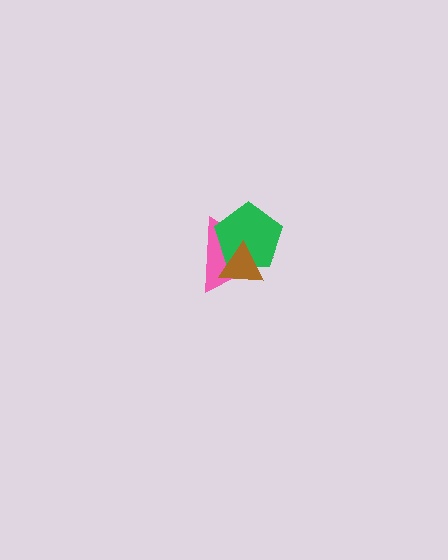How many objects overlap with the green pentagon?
2 objects overlap with the green pentagon.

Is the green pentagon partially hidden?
Yes, it is partially covered by another shape.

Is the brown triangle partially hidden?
No, no other shape covers it.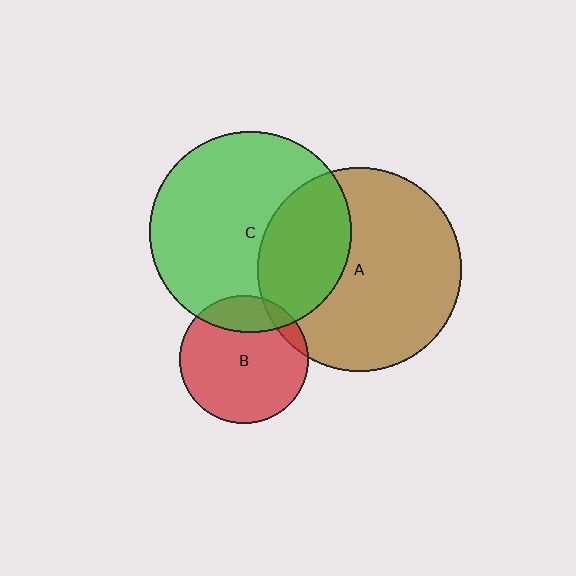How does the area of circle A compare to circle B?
Approximately 2.5 times.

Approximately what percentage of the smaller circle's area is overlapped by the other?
Approximately 20%.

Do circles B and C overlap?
Yes.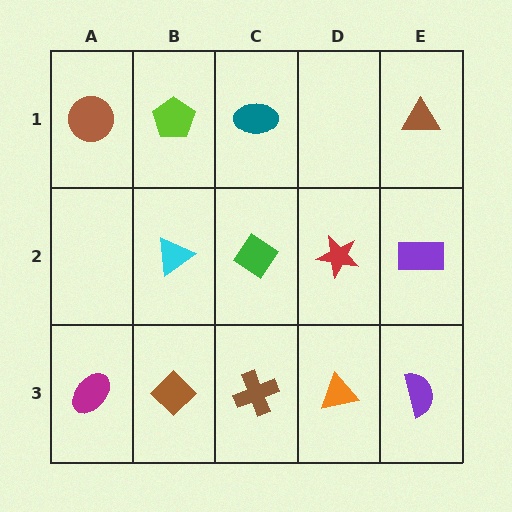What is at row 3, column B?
A brown diamond.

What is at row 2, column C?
A green diamond.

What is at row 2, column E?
A purple rectangle.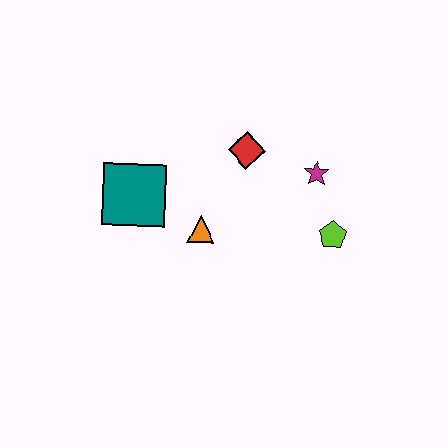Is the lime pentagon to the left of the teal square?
No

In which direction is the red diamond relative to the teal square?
The red diamond is to the right of the teal square.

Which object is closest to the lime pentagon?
The magenta star is closest to the lime pentagon.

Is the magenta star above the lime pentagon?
Yes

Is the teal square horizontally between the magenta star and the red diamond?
No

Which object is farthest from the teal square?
The lime pentagon is farthest from the teal square.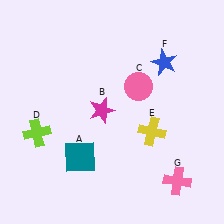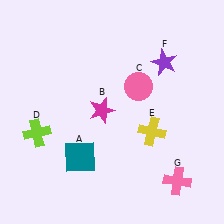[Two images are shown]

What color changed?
The star (F) changed from blue in Image 1 to purple in Image 2.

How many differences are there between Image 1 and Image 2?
There is 1 difference between the two images.